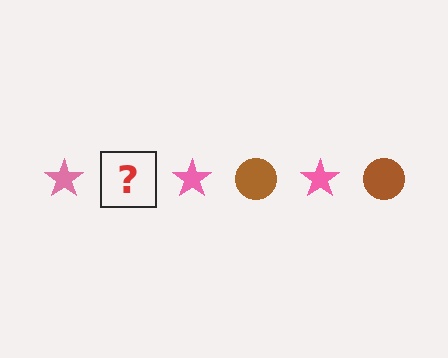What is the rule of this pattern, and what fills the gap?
The rule is that the pattern alternates between pink star and brown circle. The gap should be filled with a brown circle.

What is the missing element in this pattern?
The missing element is a brown circle.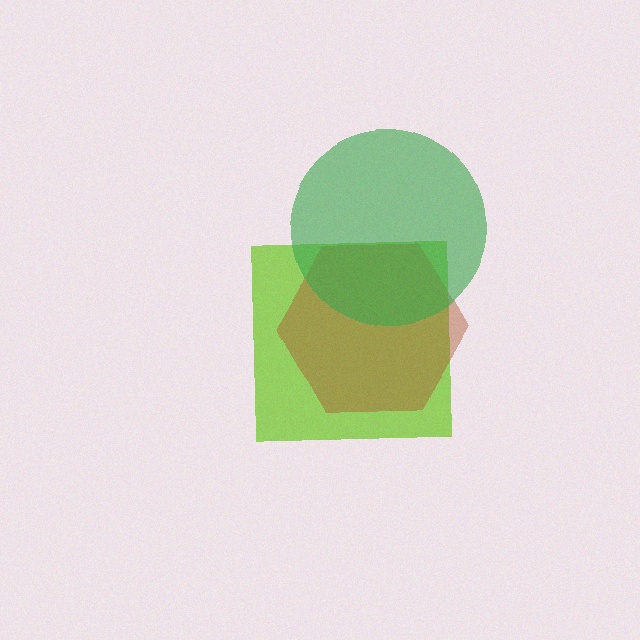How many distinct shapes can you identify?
There are 3 distinct shapes: a lime square, a brown hexagon, a green circle.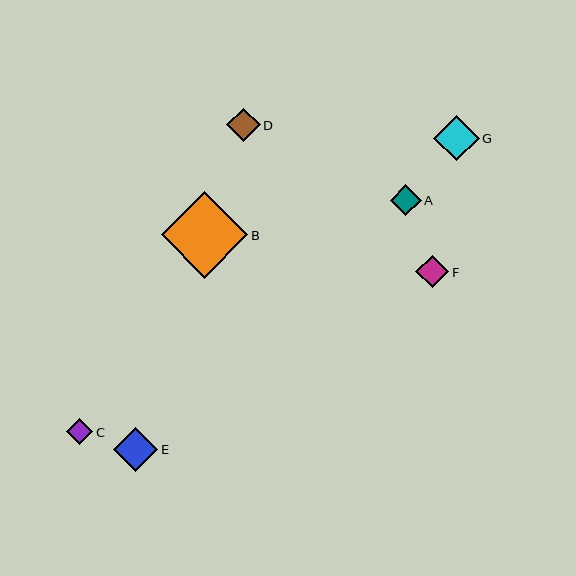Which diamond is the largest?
Diamond B is the largest with a size of approximately 86 pixels.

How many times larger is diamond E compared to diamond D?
Diamond E is approximately 1.3 times the size of diamond D.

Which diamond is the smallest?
Diamond C is the smallest with a size of approximately 26 pixels.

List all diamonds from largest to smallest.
From largest to smallest: B, G, E, D, F, A, C.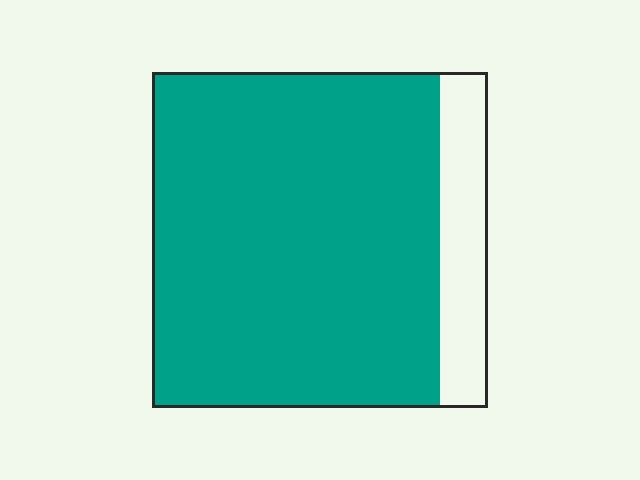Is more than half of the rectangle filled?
Yes.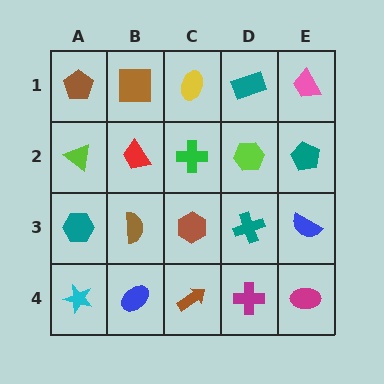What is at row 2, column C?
A green cross.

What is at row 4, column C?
A brown arrow.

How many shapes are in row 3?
5 shapes.